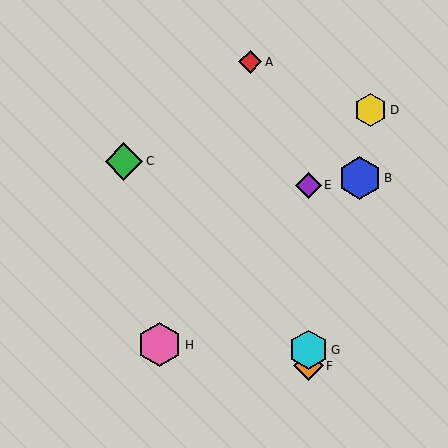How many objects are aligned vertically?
3 objects (E, F, G) are aligned vertically.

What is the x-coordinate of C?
Object C is at x≈124.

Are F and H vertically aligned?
No, F is at x≈308 and H is at x≈160.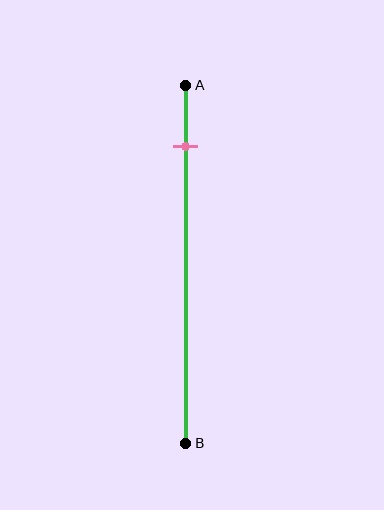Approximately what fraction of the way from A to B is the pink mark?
The pink mark is approximately 15% of the way from A to B.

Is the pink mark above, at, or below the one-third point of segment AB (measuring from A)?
The pink mark is above the one-third point of segment AB.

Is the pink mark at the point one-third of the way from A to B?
No, the mark is at about 15% from A, not at the 33% one-third point.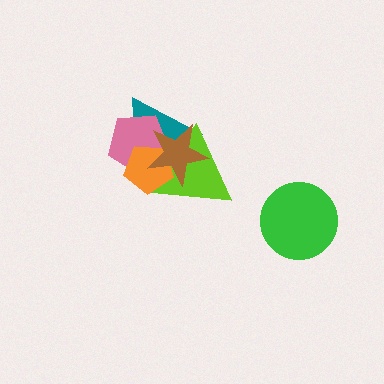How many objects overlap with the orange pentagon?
4 objects overlap with the orange pentagon.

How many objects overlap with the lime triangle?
4 objects overlap with the lime triangle.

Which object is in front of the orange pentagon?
The brown star is in front of the orange pentagon.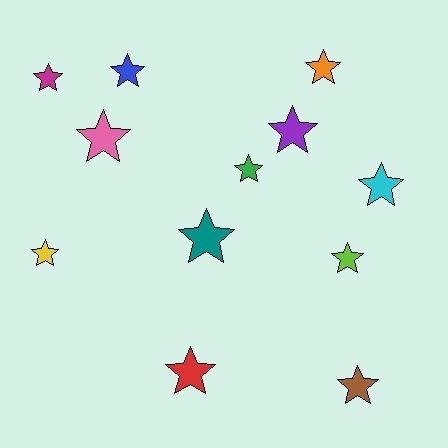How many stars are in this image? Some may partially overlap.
There are 12 stars.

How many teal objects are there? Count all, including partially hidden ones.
There is 1 teal object.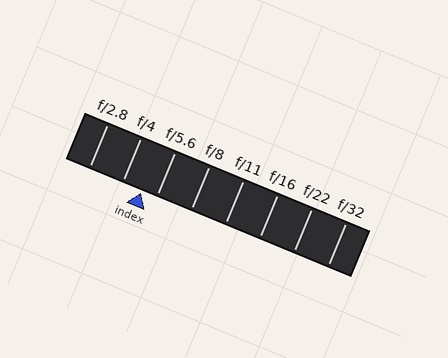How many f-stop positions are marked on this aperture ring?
There are 8 f-stop positions marked.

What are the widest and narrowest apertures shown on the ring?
The widest aperture shown is f/2.8 and the narrowest is f/32.